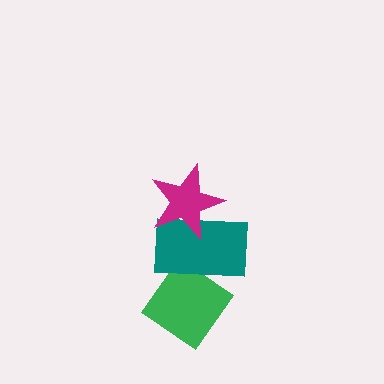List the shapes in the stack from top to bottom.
From top to bottom: the magenta star, the teal rectangle, the green diamond.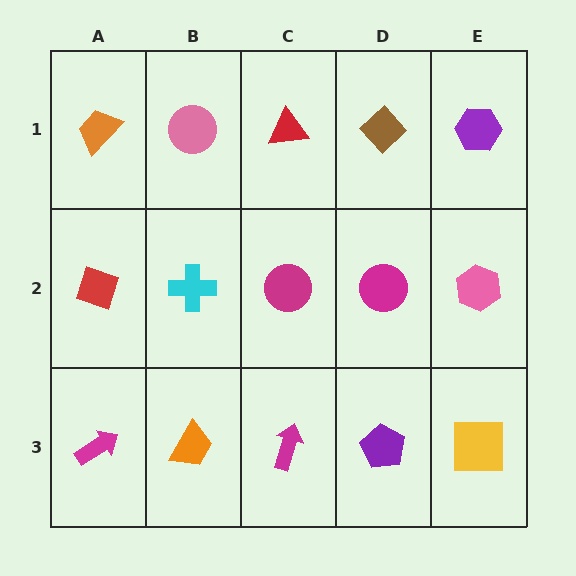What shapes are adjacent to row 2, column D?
A brown diamond (row 1, column D), a purple pentagon (row 3, column D), a magenta circle (row 2, column C), a pink hexagon (row 2, column E).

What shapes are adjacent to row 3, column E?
A pink hexagon (row 2, column E), a purple pentagon (row 3, column D).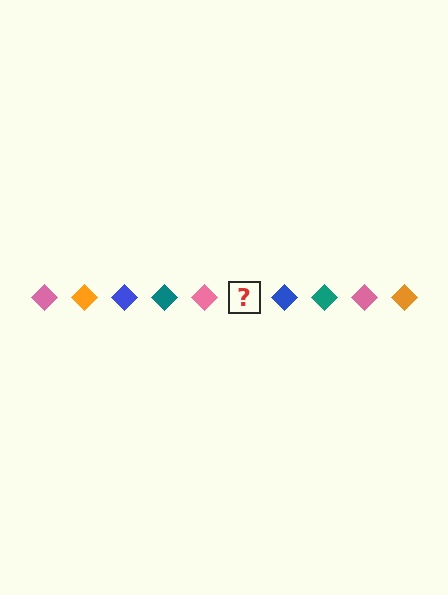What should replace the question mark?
The question mark should be replaced with an orange diamond.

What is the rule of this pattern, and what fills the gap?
The rule is that the pattern cycles through pink, orange, blue, teal diamonds. The gap should be filled with an orange diamond.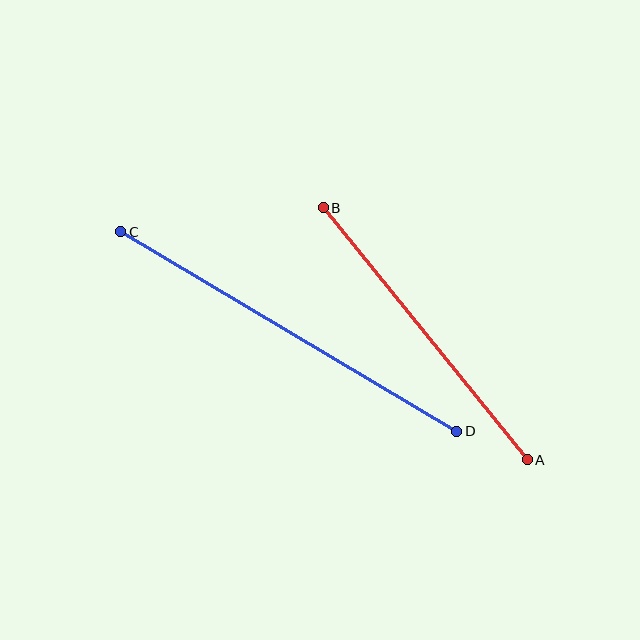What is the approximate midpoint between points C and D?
The midpoint is at approximately (289, 331) pixels.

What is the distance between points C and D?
The distance is approximately 391 pixels.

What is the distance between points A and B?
The distance is approximately 324 pixels.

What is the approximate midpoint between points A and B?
The midpoint is at approximately (425, 334) pixels.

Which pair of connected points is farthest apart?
Points C and D are farthest apart.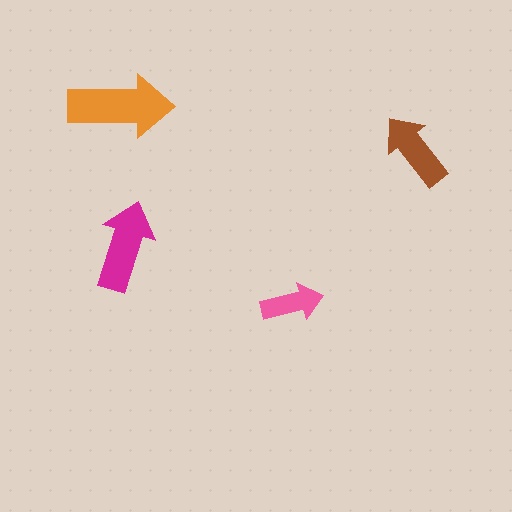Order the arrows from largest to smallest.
the orange one, the magenta one, the brown one, the pink one.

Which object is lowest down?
The pink arrow is bottommost.